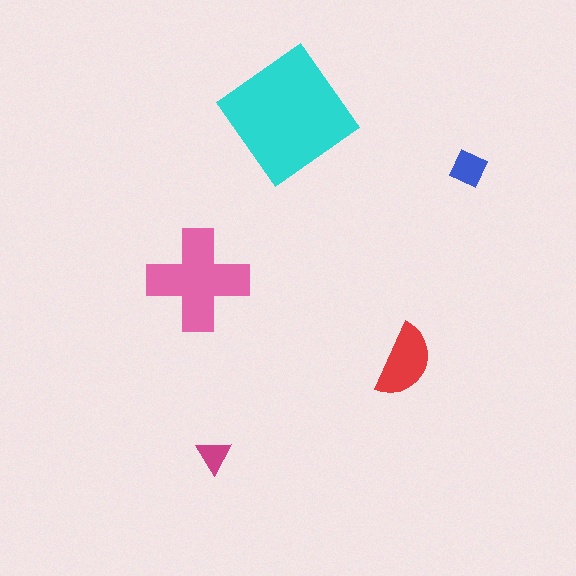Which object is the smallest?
The magenta triangle.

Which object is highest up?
The cyan diamond is topmost.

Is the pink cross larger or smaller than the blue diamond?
Larger.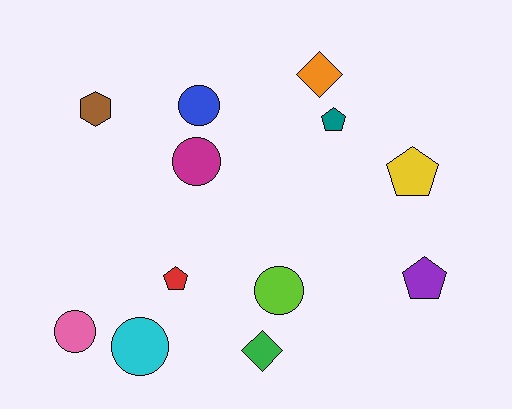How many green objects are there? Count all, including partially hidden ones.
There is 1 green object.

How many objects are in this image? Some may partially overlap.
There are 12 objects.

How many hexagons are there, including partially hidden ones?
There is 1 hexagon.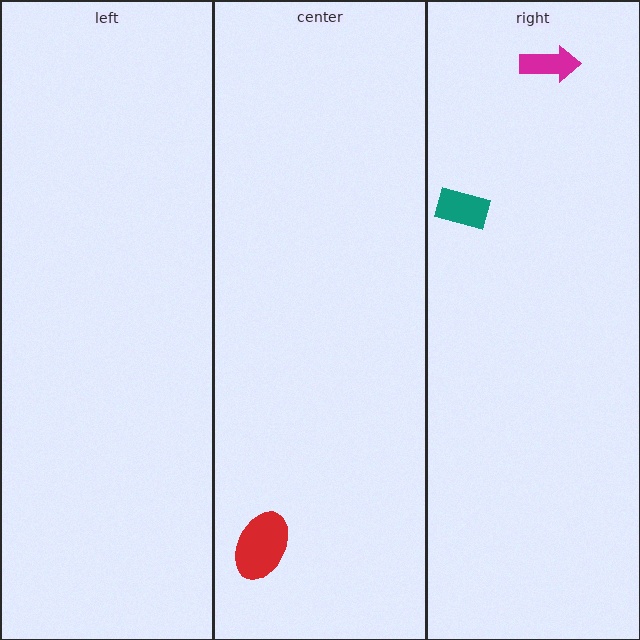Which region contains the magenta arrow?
The right region.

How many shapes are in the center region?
1.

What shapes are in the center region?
The red ellipse.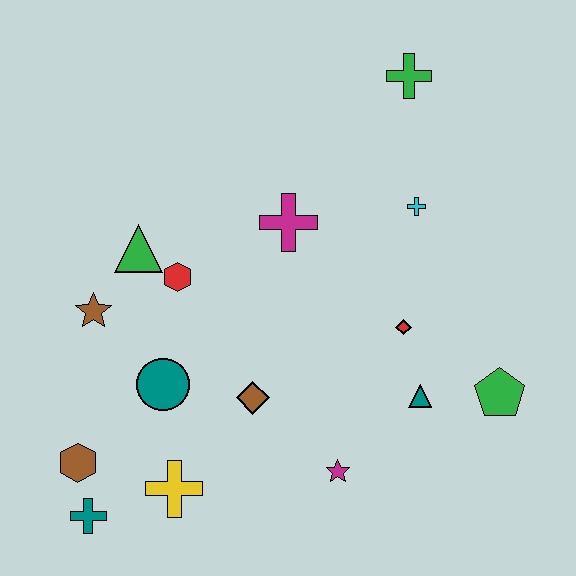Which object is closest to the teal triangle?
The red diamond is closest to the teal triangle.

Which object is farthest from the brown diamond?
The green cross is farthest from the brown diamond.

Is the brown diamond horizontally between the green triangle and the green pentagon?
Yes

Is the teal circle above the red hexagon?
No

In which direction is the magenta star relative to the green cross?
The magenta star is below the green cross.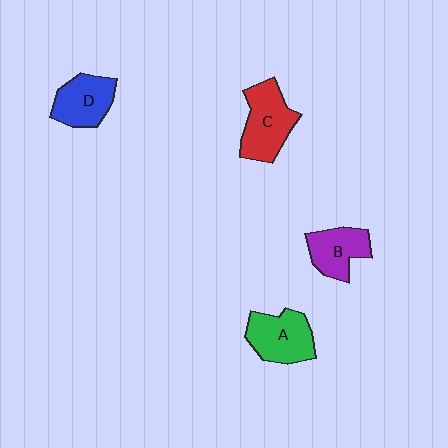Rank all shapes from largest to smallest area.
From largest to smallest: C (red), A (green), D (blue), B (purple).